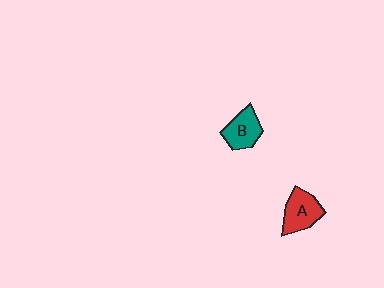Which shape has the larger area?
Shape A (red).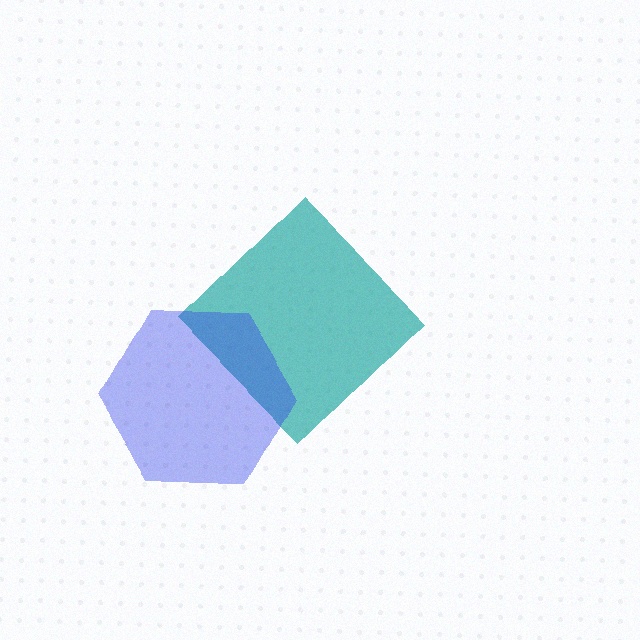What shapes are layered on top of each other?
The layered shapes are: a teal diamond, a blue hexagon.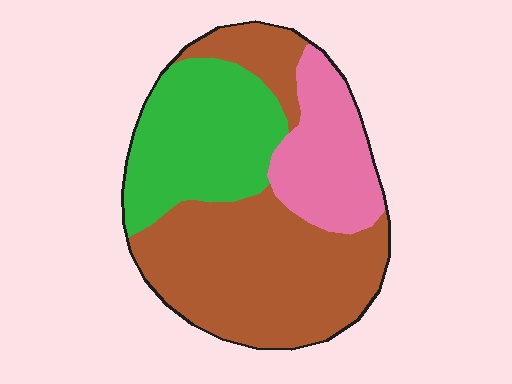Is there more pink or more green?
Green.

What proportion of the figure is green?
Green covers 29% of the figure.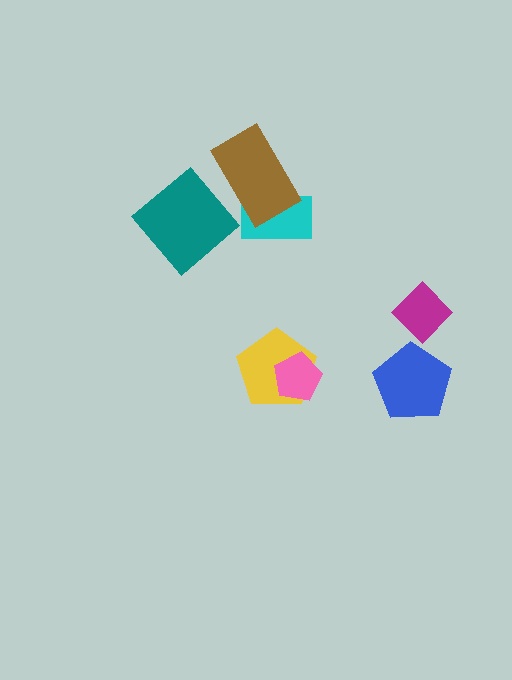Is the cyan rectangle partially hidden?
Yes, it is partially covered by another shape.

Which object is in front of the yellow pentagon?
The pink pentagon is in front of the yellow pentagon.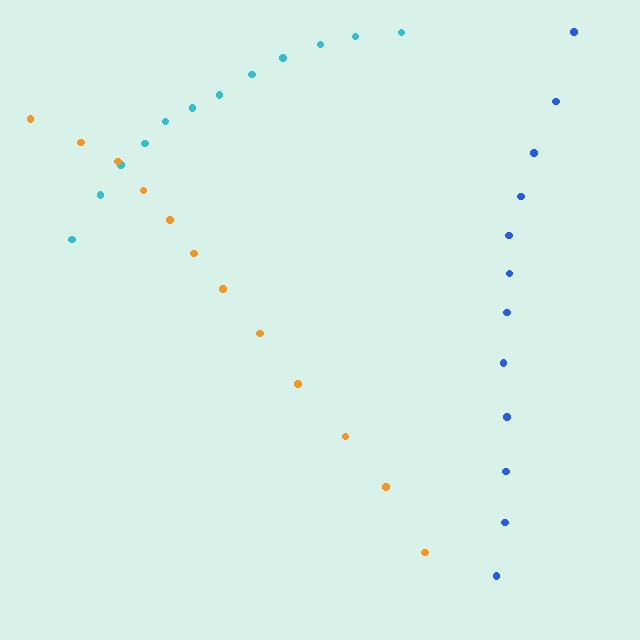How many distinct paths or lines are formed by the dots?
There are 3 distinct paths.